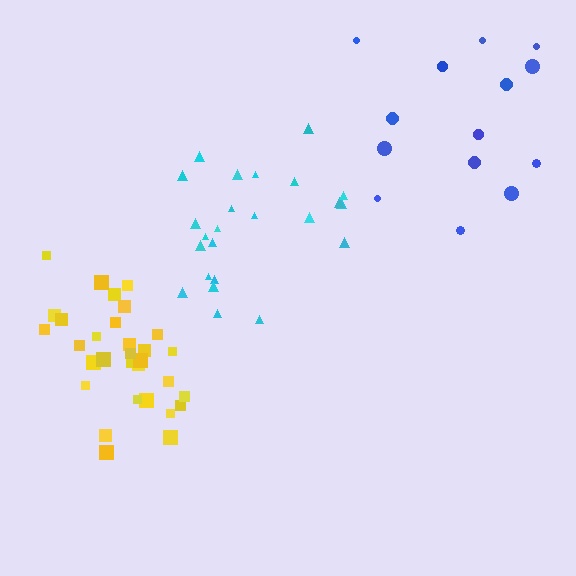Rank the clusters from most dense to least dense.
yellow, cyan, blue.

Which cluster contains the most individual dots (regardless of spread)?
Yellow (31).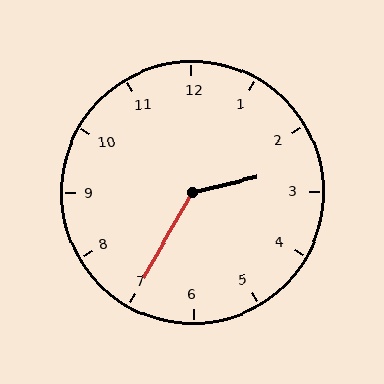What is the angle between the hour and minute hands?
Approximately 132 degrees.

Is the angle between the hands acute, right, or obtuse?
It is obtuse.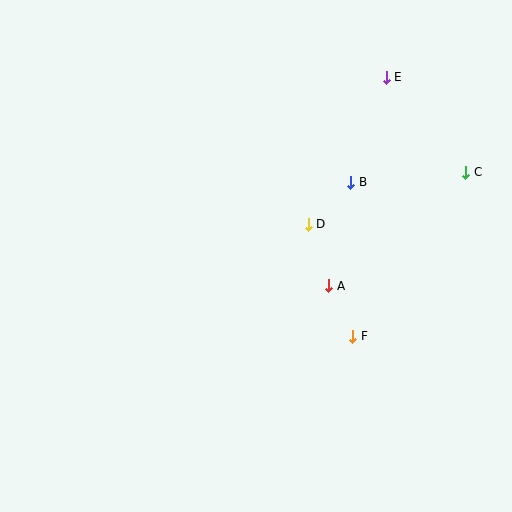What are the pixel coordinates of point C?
Point C is at (466, 172).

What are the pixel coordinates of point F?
Point F is at (353, 336).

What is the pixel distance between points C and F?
The distance between C and F is 199 pixels.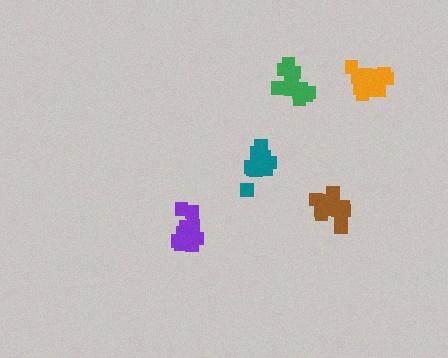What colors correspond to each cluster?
The clusters are colored: teal, orange, purple, green, brown.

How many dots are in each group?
Group 1: 15 dots, Group 2: 16 dots, Group 3: 12 dots, Group 4: 13 dots, Group 5: 15 dots (71 total).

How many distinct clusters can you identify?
There are 5 distinct clusters.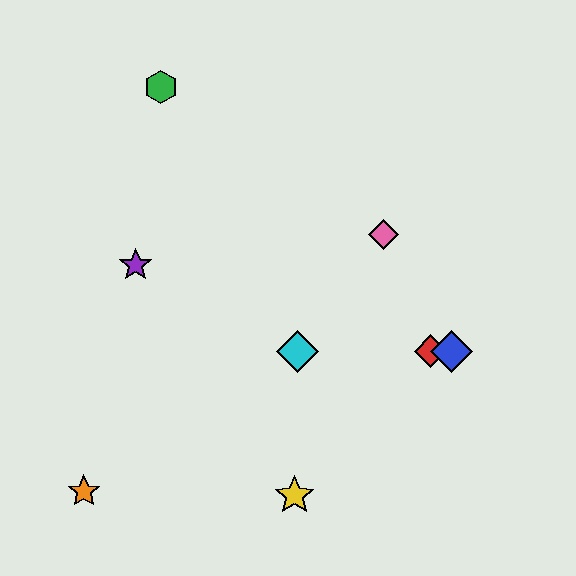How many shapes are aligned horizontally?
3 shapes (the red diamond, the blue diamond, the cyan diamond) are aligned horizontally.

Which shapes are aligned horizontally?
The red diamond, the blue diamond, the cyan diamond are aligned horizontally.